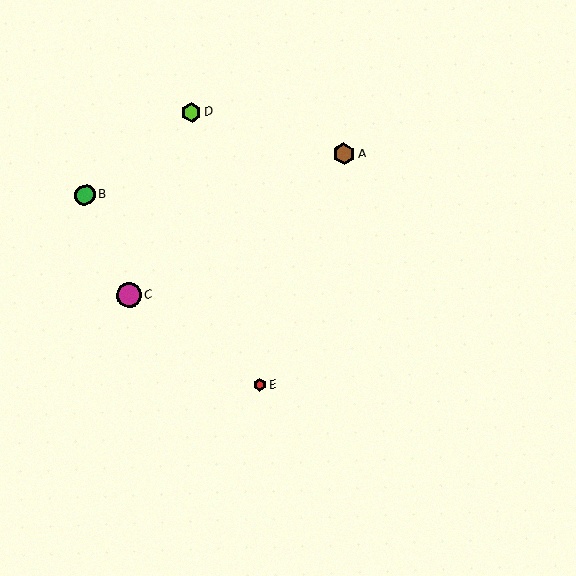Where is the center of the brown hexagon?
The center of the brown hexagon is at (344, 154).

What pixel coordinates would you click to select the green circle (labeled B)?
Click at (85, 195) to select the green circle B.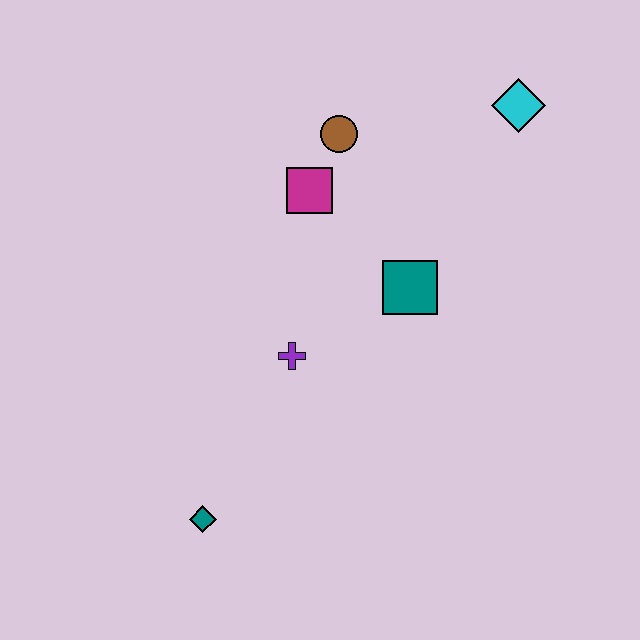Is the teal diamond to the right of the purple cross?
No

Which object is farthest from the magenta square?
The teal diamond is farthest from the magenta square.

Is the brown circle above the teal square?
Yes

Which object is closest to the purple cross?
The teal square is closest to the purple cross.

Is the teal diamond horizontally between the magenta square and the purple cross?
No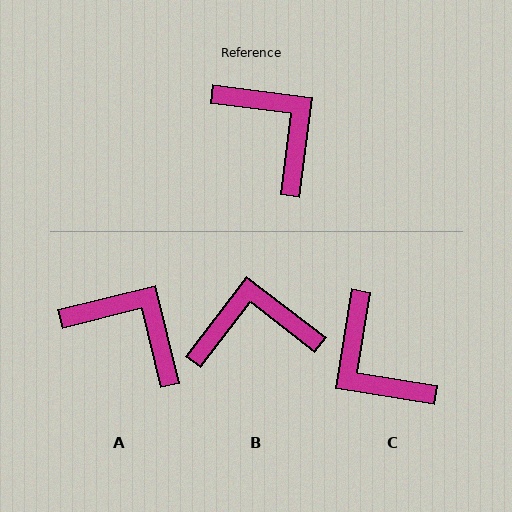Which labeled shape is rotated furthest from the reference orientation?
C, about 178 degrees away.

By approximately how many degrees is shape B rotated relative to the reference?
Approximately 60 degrees counter-clockwise.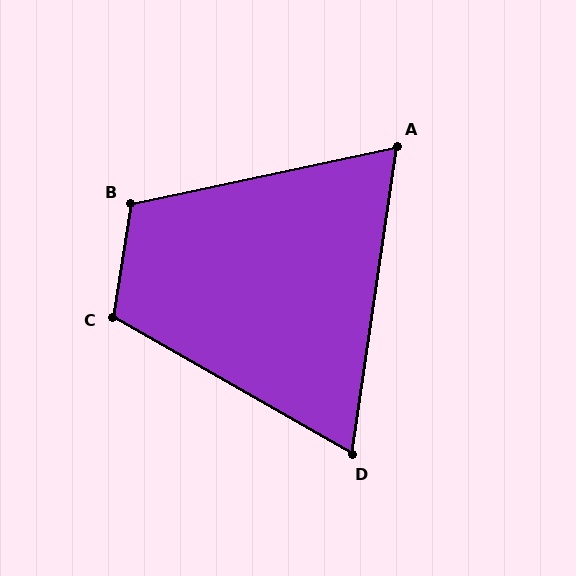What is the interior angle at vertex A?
Approximately 70 degrees (acute).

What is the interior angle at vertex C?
Approximately 110 degrees (obtuse).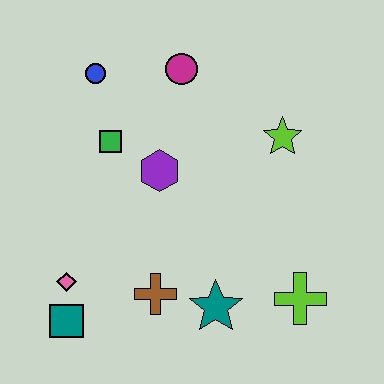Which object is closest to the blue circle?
The green square is closest to the blue circle.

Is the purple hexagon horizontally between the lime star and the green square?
Yes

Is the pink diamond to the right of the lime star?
No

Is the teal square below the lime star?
Yes